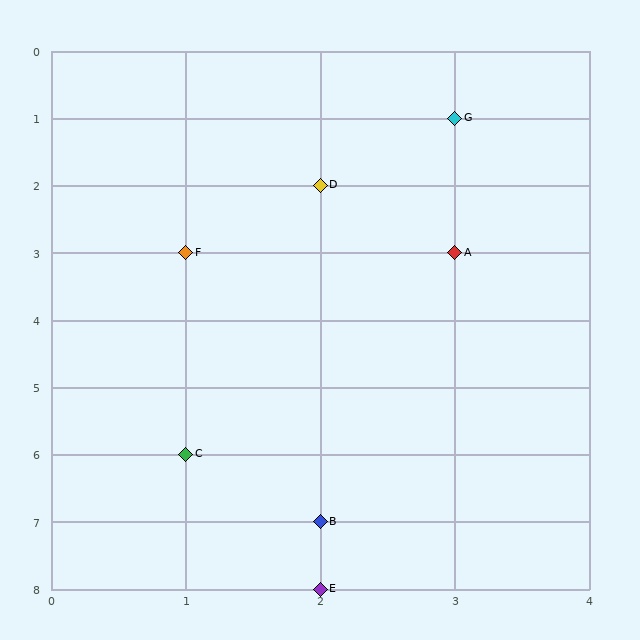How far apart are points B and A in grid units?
Points B and A are 1 column and 4 rows apart (about 4.1 grid units diagonally).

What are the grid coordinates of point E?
Point E is at grid coordinates (2, 8).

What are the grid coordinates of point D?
Point D is at grid coordinates (2, 2).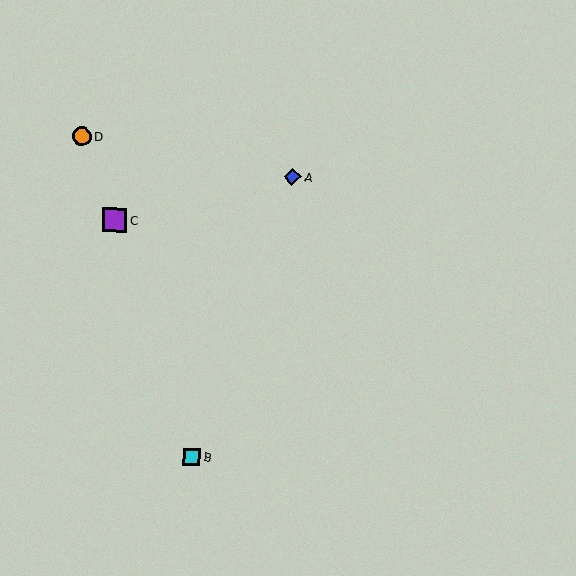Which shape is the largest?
The purple square (labeled C) is the largest.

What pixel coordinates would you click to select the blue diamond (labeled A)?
Click at (293, 177) to select the blue diamond A.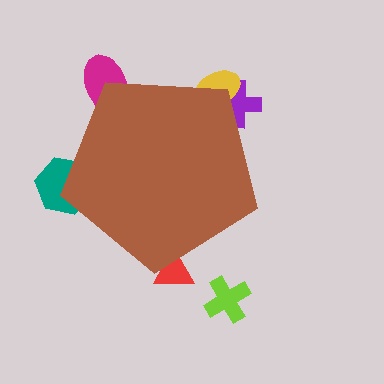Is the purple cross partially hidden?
Yes, the purple cross is partially hidden behind the brown pentagon.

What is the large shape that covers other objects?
A brown pentagon.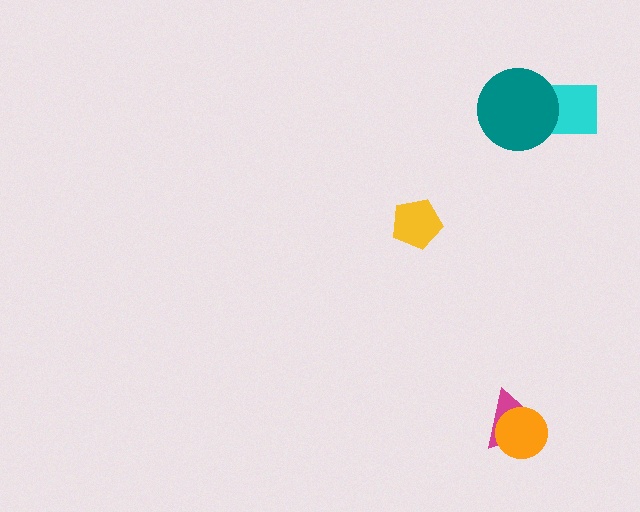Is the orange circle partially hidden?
No, no other shape covers it.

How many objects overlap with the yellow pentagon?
0 objects overlap with the yellow pentagon.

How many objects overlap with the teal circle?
1 object overlaps with the teal circle.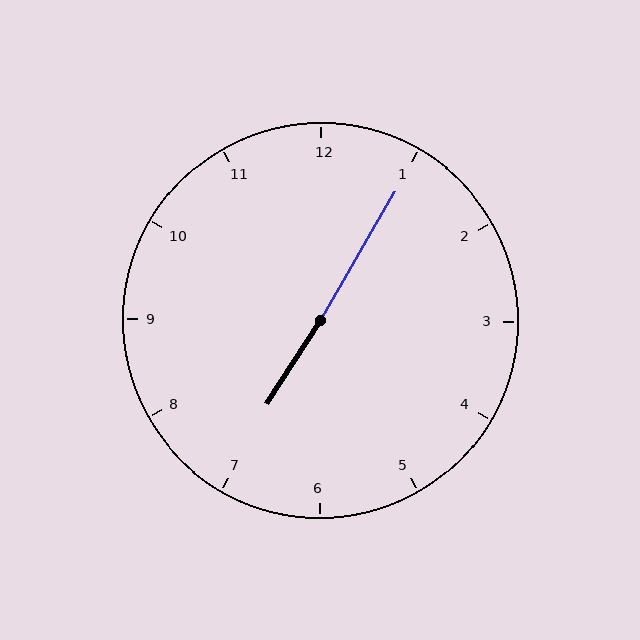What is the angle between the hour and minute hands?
Approximately 178 degrees.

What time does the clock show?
7:05.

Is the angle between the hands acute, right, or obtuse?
It is obtuse.